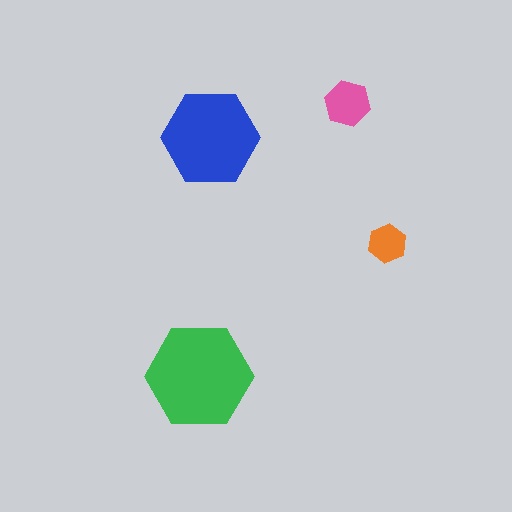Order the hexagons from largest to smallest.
the green one, the blue one, the pink one, the orange one.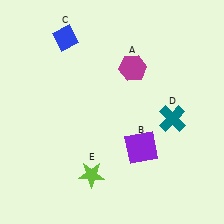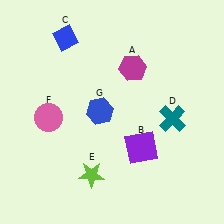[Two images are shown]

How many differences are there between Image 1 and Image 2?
There are 2 differences between the two images.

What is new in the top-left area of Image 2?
A blue hexagon (G) was added in the top-left area of Image 2.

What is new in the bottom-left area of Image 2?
A pink circle (F) was added in the bottom-left area of Image 2.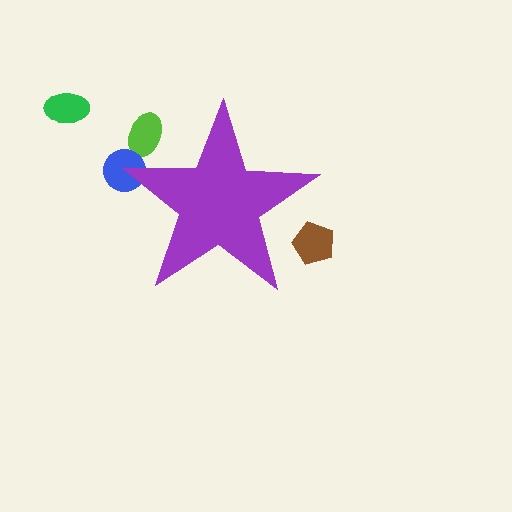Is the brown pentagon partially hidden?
Yes, the brown pentagon is partially hidden behind the purple star.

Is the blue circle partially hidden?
Yes, the blue circle is partially hidden behind the purple star.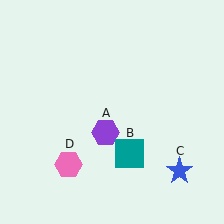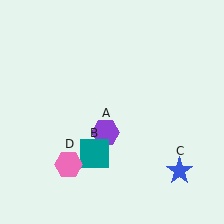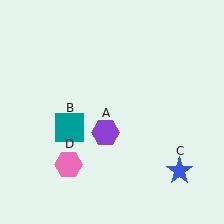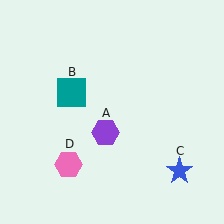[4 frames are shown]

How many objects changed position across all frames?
1 object changed position: teal square (object B).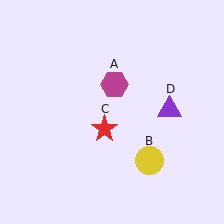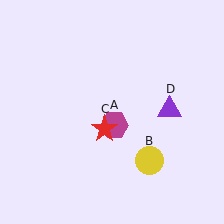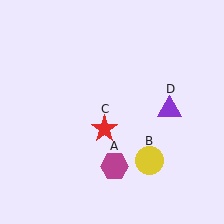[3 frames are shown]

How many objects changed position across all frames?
1 object changed position: magenta hexagon (object A).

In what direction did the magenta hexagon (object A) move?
The magenta hexagon (object A) moved down.